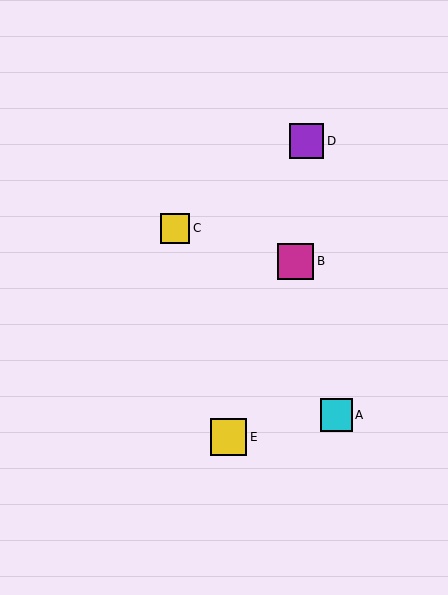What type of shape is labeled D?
Shape D is a purple square.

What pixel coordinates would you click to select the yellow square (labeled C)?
Click at (175, 228) to select the yellow square C.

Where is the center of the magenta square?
The center of the magenta square is at (296, 261).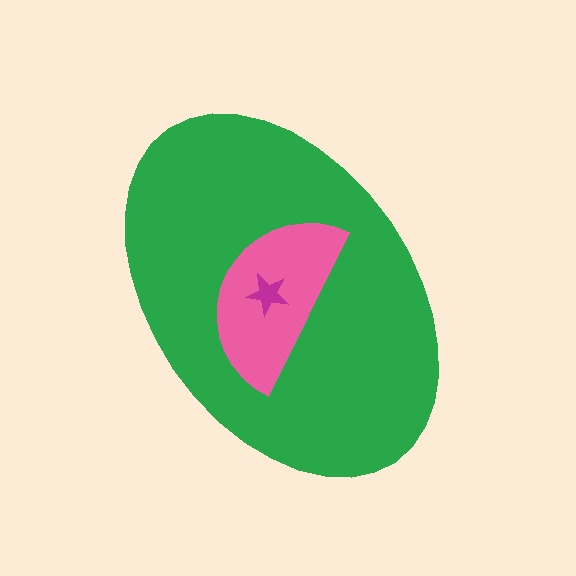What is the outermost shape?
The green ellipse.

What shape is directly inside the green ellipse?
The pink semicircle.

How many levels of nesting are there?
3.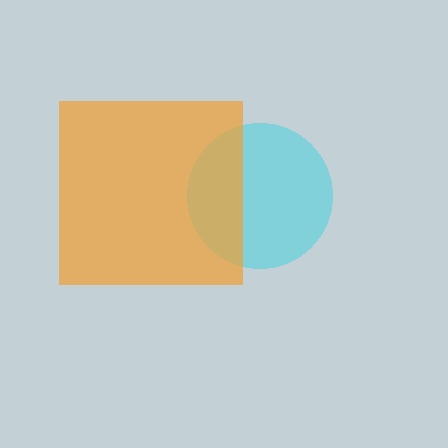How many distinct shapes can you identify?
There are 2 distinct shapes: a cyan circle, an orange square.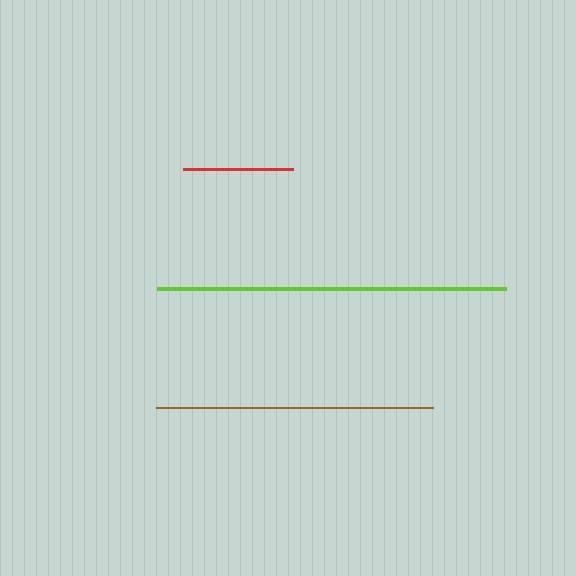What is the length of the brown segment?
The brown segment is approximately 277 pixels long.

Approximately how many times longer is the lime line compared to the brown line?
The lime line is approximately 1.3 times the length of the brown line.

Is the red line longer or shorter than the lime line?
The lime line is longer than the red line.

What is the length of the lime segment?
The lime segment is approximately 350 pixels long.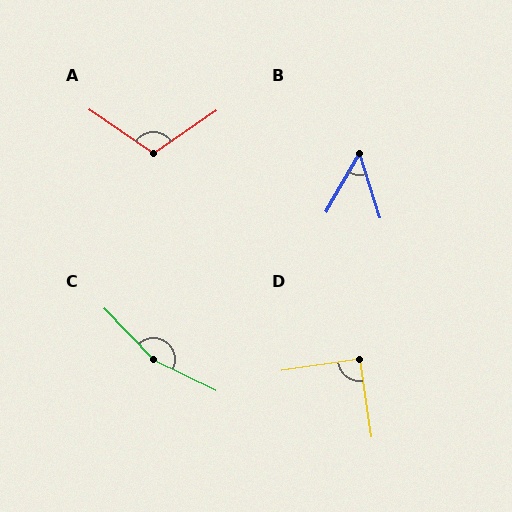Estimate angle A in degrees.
Approximately 111 degrees.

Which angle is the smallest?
B, at approximately 48 degrees.